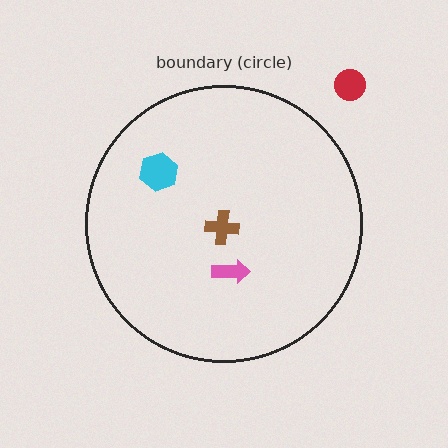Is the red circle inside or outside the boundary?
Outside.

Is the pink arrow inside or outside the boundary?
Inside.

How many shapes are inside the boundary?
3 inside, 1 outside.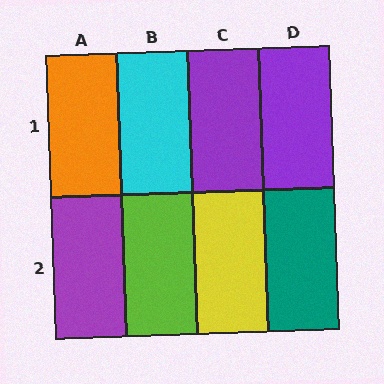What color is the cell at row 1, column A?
Orange.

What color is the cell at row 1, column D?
Purple.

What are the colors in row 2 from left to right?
Purple, lime, yellow, teal.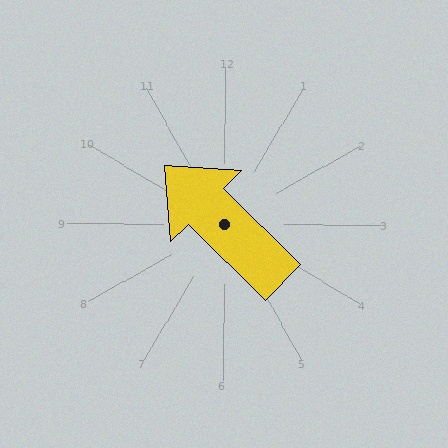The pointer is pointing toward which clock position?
Roughly 10 o'clock.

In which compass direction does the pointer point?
Northwest.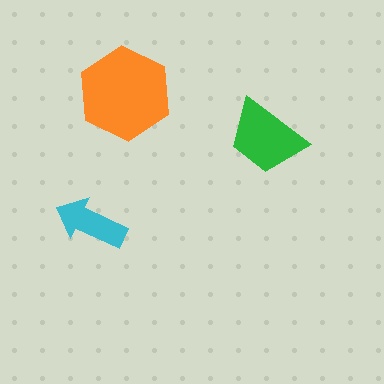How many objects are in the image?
There are 3 objects in the image.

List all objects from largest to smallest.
The orange hexagon, the green trapezoid, the cyan arrow.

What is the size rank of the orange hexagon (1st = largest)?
1st.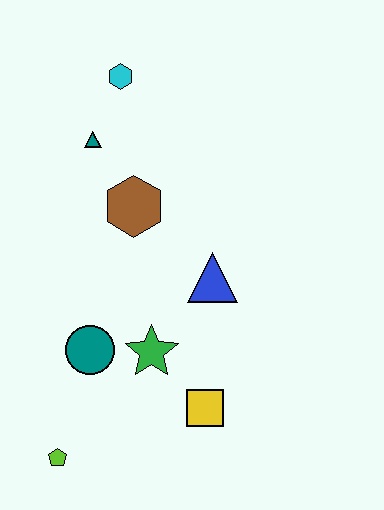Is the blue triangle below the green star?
No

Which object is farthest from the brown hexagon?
The lime pentagon is farthest from the brown hexagon.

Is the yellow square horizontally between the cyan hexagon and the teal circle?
No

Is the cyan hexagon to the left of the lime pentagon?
No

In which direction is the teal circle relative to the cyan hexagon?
The teal circle is below the cyan hexagon.